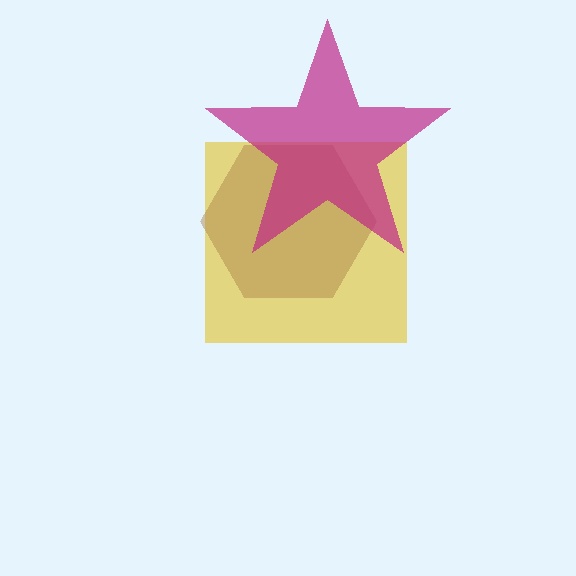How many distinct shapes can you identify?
There are 3 distinct shapes: a yellow square, a brown hexagon, a magenta star.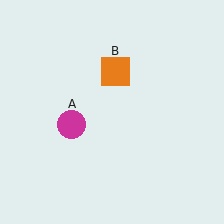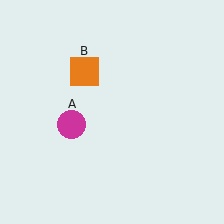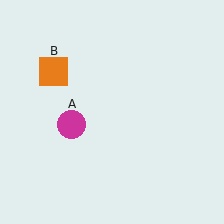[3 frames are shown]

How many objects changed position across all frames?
1 object changed position: orange square (object B).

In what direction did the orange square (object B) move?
The orange square (object B) moved left.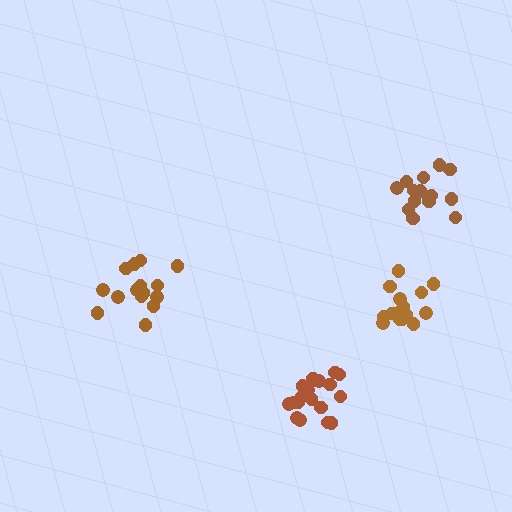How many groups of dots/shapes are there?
There are 4 groups.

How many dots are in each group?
Group 1: 16 dots, Group 2: 19 dots, Group 3: 15 dots, Group 4: 15 dots (65 total).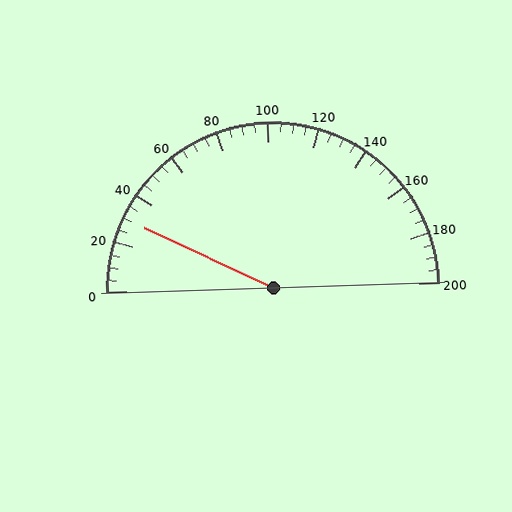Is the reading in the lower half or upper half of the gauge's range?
The reading is in the lower half of the range (0 to 200).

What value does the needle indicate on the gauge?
The needle indicates approximately 30.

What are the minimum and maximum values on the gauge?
The gauge ranges from 0 to 200.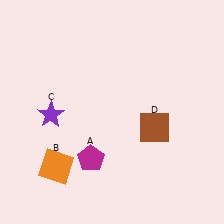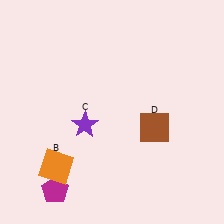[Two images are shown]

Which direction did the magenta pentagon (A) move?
The magenta pentagon (A) moved left.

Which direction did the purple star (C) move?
The purple star (C) moved right.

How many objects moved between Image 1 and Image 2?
2 objects moved between the two images.